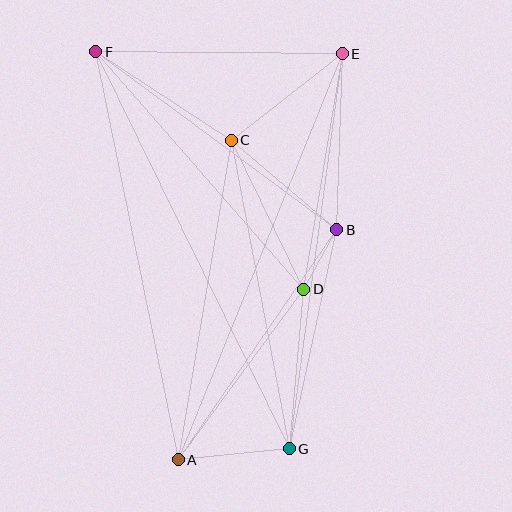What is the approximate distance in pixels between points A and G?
The distance between A and G is approximately 111 pixels.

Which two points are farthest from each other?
Points F and G are farthest from each other.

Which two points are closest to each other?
Points B and D are closest to each other.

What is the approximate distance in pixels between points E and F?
The distance between E and F is approximately 247 pixels.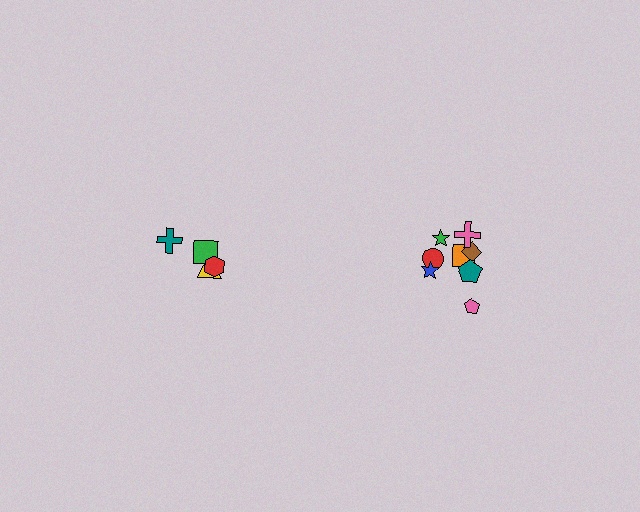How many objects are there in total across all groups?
There are 12 objects.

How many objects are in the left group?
There are 4 objects.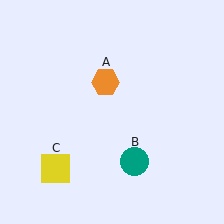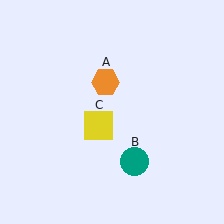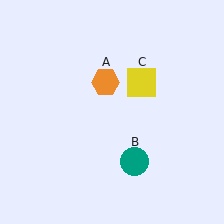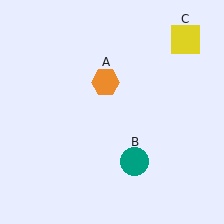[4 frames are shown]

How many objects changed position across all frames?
1 object changed position: yellow square (object C).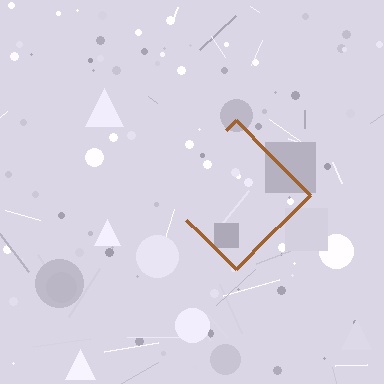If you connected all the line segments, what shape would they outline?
They would outline a diamond.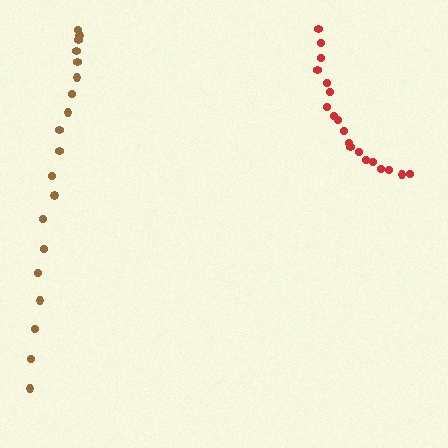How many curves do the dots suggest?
There are 2 distinct paths.